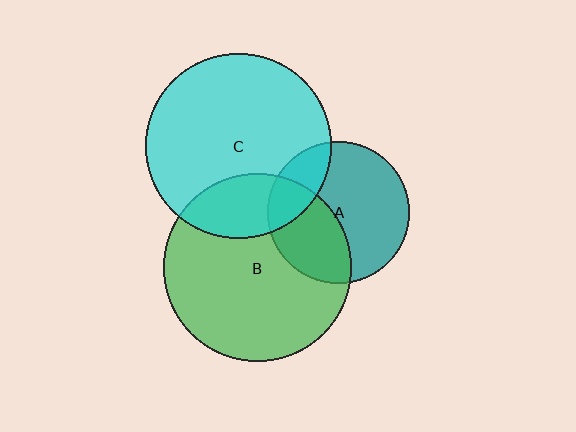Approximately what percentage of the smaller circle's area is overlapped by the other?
Approximately 40%.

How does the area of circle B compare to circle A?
Approximately 1.7 times.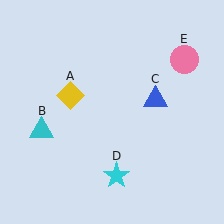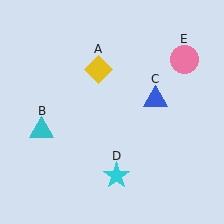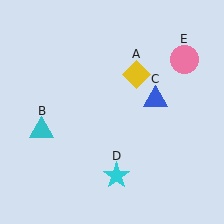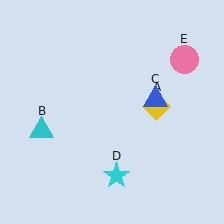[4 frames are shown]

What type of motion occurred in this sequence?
The yellow diamond (object A) rotated clockwise around the center of the scene.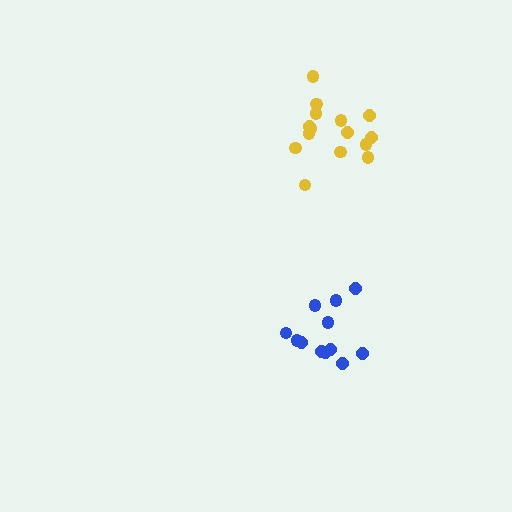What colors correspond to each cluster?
The clusters are colored: yellow, blue.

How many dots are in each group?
Group 1: 15 dots, Group 2: 12 dots (27 total).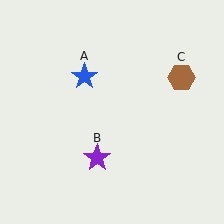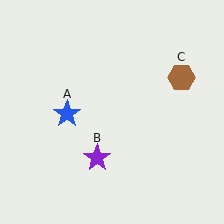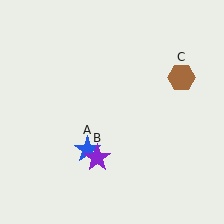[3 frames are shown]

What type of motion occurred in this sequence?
The blue star (object A) rotated counterclockwise around the center of the scene.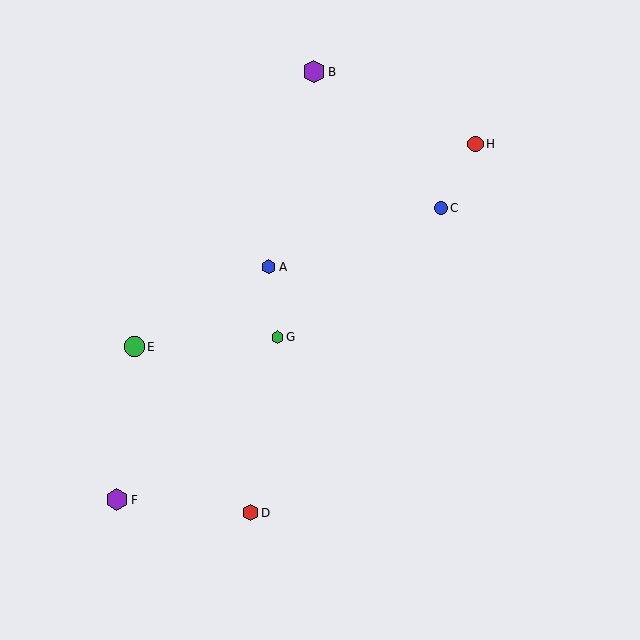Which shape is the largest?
The purple hexagon (labeled B) is the largest.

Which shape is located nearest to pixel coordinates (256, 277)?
The blue hexagon (labeled A) at (269, 267) is nearest to that location.